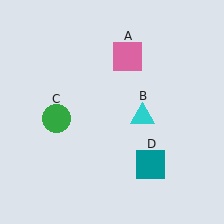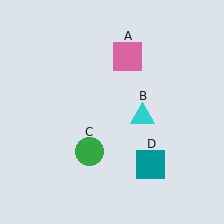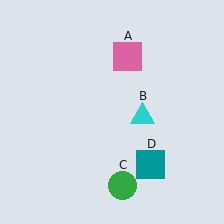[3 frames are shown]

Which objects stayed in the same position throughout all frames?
Pink square (object A) and cyan triangle (object B) and teal square (object D) remained stationary.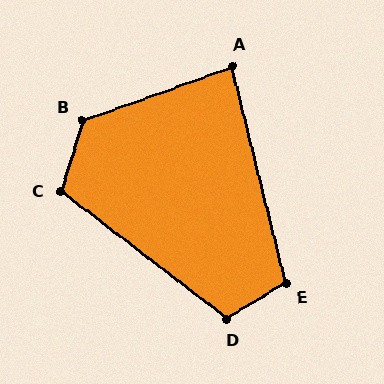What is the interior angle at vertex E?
Approximately 107 degrees (obtuse).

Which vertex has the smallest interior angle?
A, at approximately 85 degrees.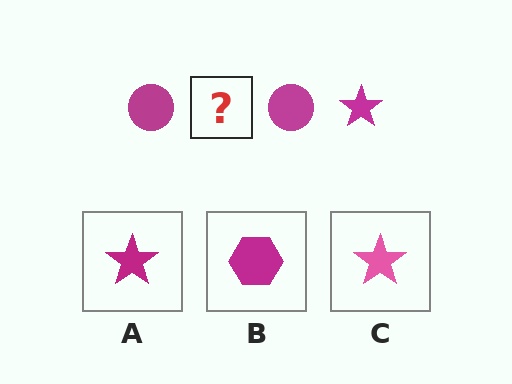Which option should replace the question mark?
Option A.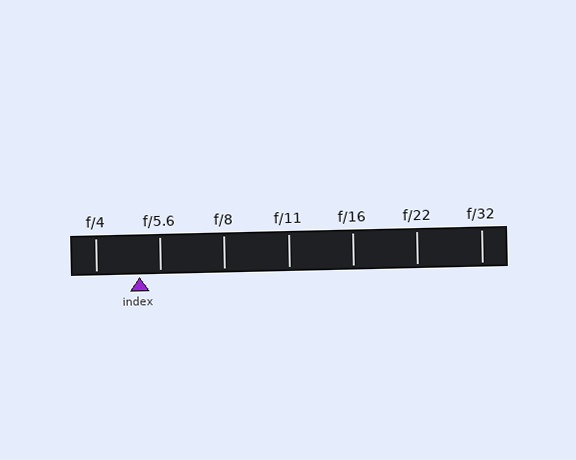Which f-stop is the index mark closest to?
The index mark is closest to f/5.6.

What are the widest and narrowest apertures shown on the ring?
The widest aperture shown is f/4 and the narrowest is f/32.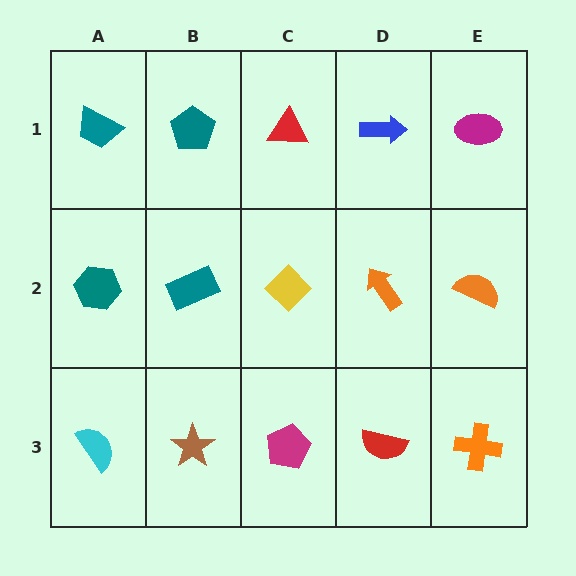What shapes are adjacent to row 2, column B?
A teal pentagon (row 1, column B), a brown star (row 3, column B), a teal hexagon (row 2, column A), a yellow diamond (row 2, column C).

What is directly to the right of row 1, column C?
A blue arrow.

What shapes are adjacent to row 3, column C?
A yellow diamond (row 2, column C), a brown star (row 3, column B), a red semicircle (row 3, column D).